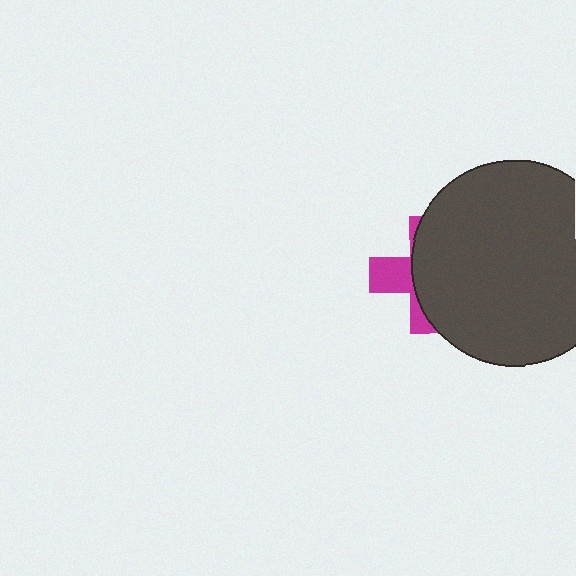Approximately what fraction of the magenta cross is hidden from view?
Roughly 67% of the magenta cross is hidden behind the dark gray circle.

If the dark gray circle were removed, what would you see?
You would see the complete magenta cross.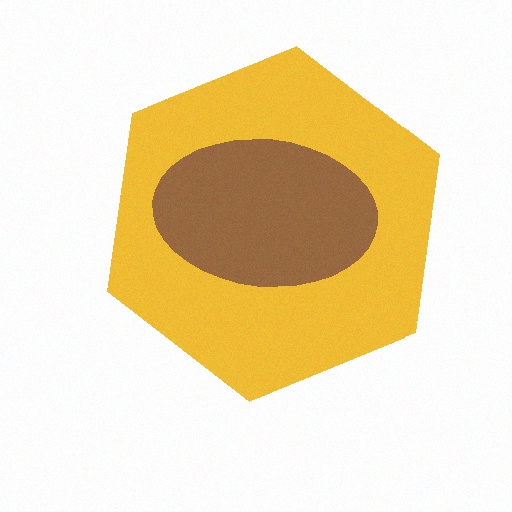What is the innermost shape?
The brown ellipse.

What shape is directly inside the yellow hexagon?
The brown ellipse.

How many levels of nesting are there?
2.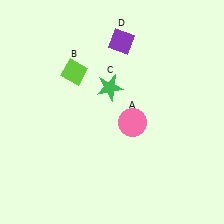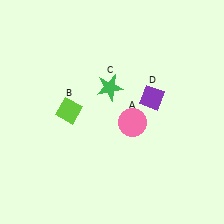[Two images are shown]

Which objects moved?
The objects that moved are: the lime diamond (B), the purple diamond (D).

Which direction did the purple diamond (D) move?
The purple diamond (D) moved down.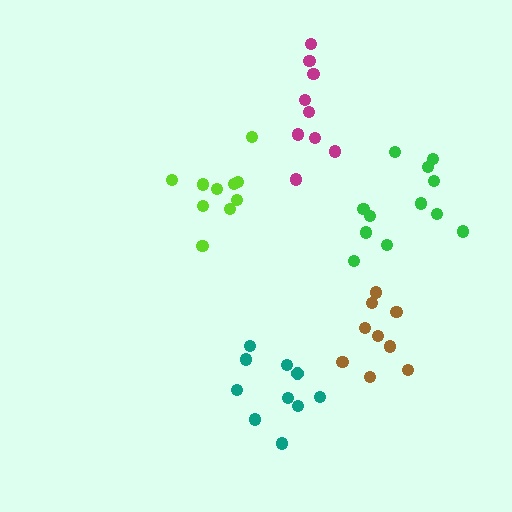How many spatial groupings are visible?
There are 5 spatial groupings.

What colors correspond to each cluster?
The clusters are colored: lime, magenta, green, teal, brown.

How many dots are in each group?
Group 1: 10 dots, Group 2: 9 dots, Group 3: 12 dots, Group 4: 10 dots, Group 5: 9 dots (50 total).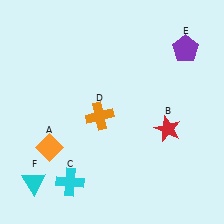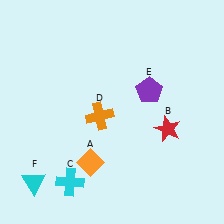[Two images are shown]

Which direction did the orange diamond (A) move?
The orange diamond (A) moved right.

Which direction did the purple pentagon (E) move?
The purple pentagon (E) moved down.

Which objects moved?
The objects that moved are: the orange diamond (A), the purple pentagon (E).